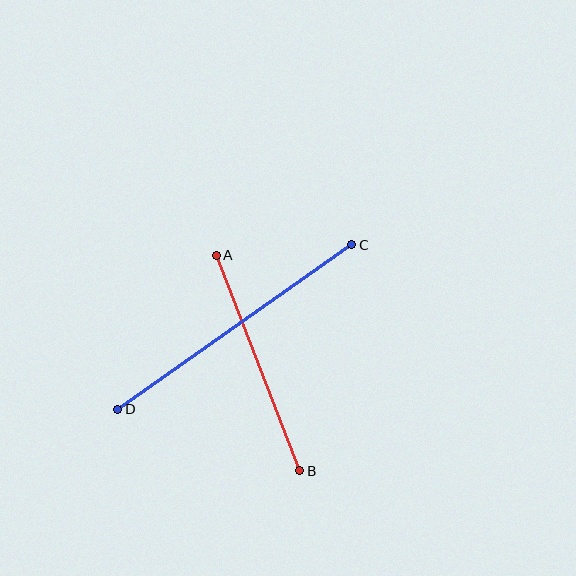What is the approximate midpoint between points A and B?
The midpoint is at approximately (258, 363) pixels.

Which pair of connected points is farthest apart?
Points C and D are farthest apart.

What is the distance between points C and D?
The distance is approximately 286 pixels.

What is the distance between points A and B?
The distance is approximately 231 pixels.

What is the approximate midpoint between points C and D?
The midpoint is at approximately (235, 327) pixels.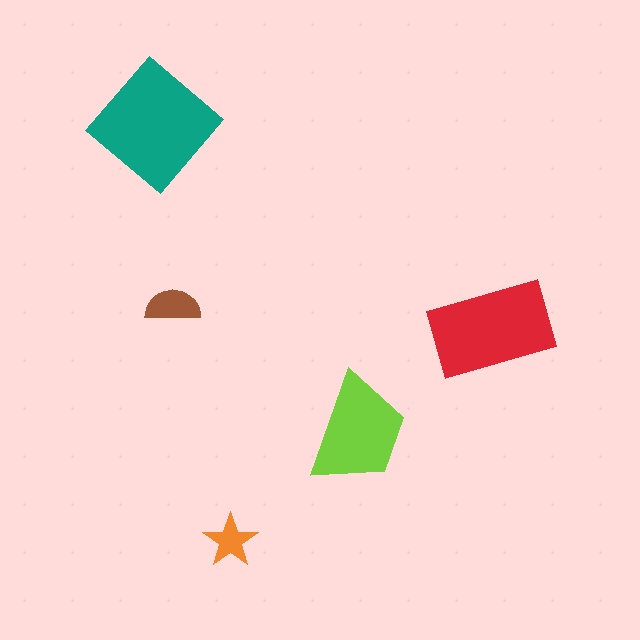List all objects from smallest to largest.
The orange star, the brown semicircle, the lime trapezoid, the red rectangle, the teal diamond.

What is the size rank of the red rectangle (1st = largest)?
2nd.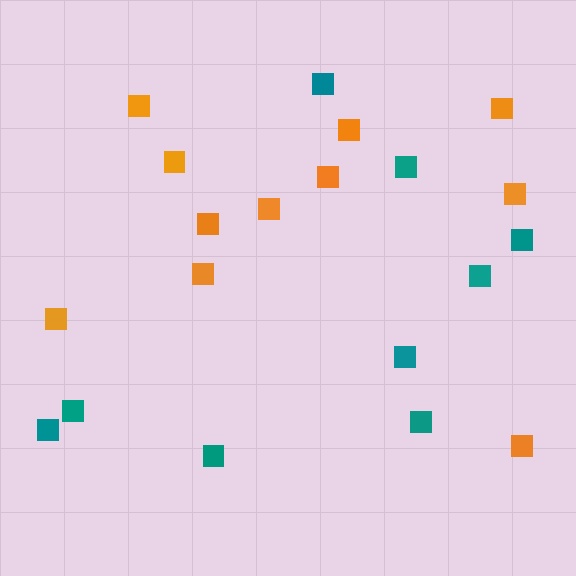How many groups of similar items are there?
There are 2 groups: one group of teal squares (9) and one group of orange squares (11).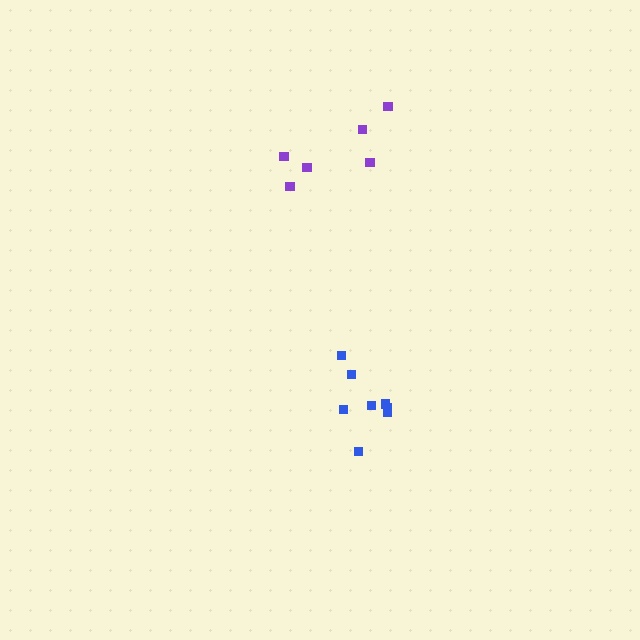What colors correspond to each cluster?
The clusters are colored: blue, purple.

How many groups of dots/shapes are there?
There are 2 groups.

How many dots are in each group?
Group 1: 8 dots, Group 2: 6 dots (14 total).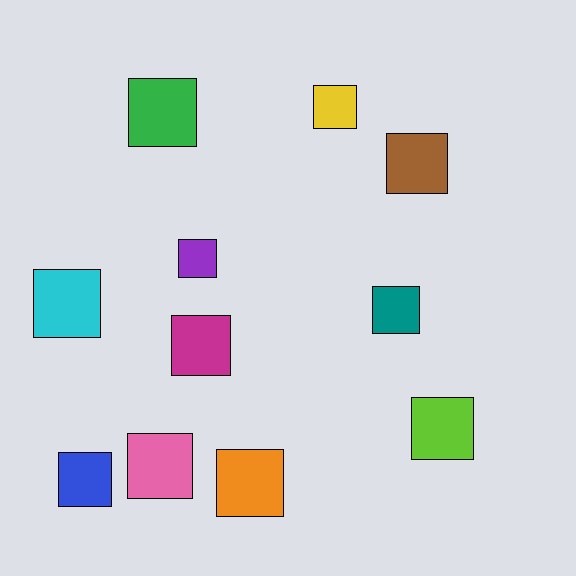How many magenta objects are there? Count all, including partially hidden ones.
There is 1 magenta object.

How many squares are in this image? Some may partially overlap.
There are 11 squares.